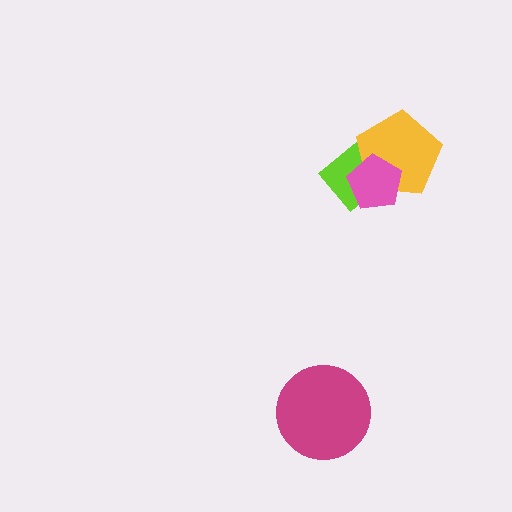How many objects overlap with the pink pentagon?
2 objects overlap with the pink pentagon.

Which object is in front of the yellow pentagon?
The pink pentagon is in front of the yellow pentagon.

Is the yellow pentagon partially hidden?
Yes, it is partially covered by another shape.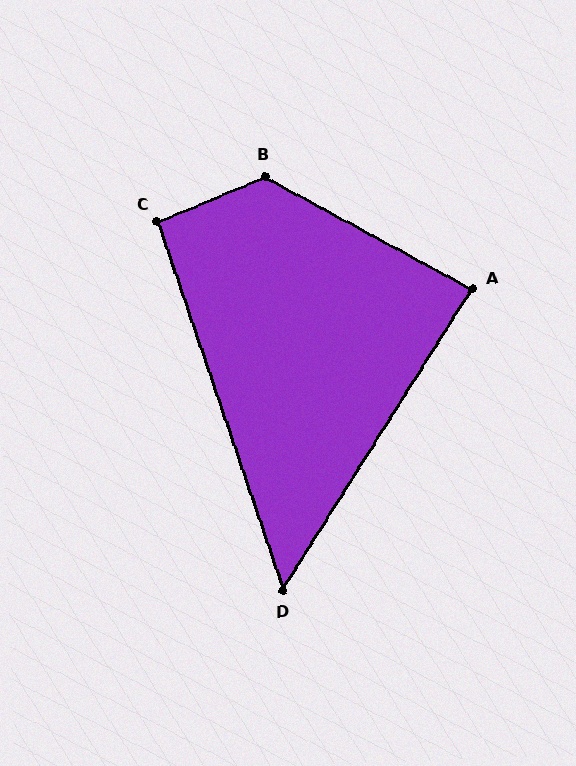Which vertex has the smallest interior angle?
D, at approximately 51 degrees.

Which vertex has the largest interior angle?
B, at approximately 129 degrees.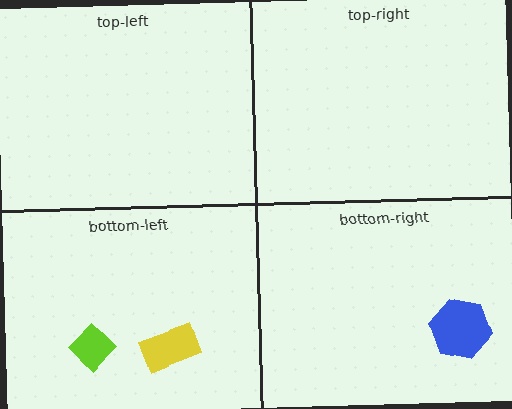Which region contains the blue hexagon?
The bottom-right region.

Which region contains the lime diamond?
The bottom-left region.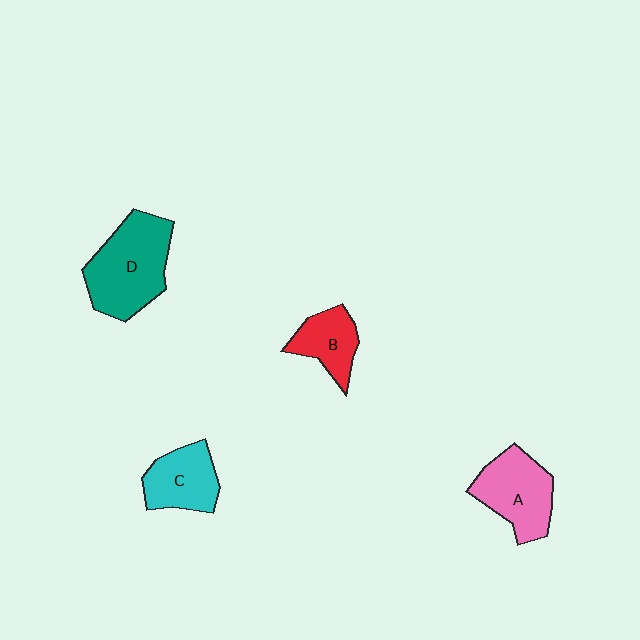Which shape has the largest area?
Shape D (teal).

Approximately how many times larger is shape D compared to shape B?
Approximately 1.9 times.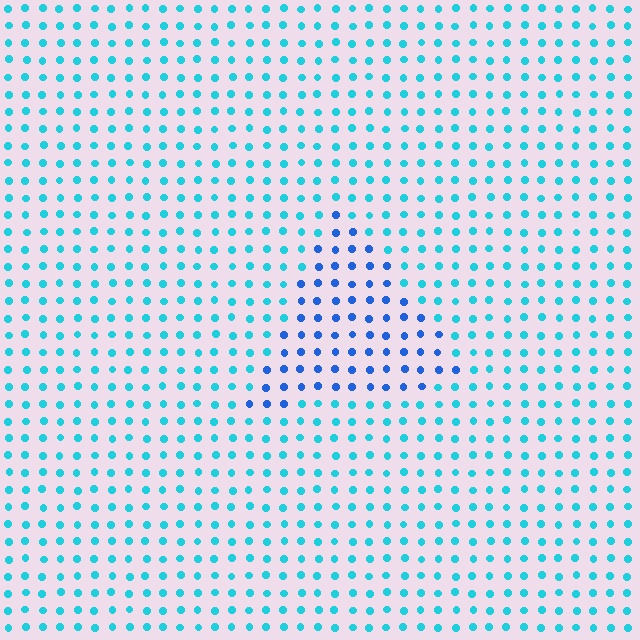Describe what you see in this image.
The image is filled with small cyan elements in a uniform arrangement. A triangle-shaped region is visible where the elements are tinted to a slightly different hue, forming a subtle color boundary.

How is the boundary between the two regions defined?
The boundary is defined purely by a slight shift in hue (about 35 degrees). Spacing, size, and orientation are identical on both sides.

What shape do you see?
I see a triangle.